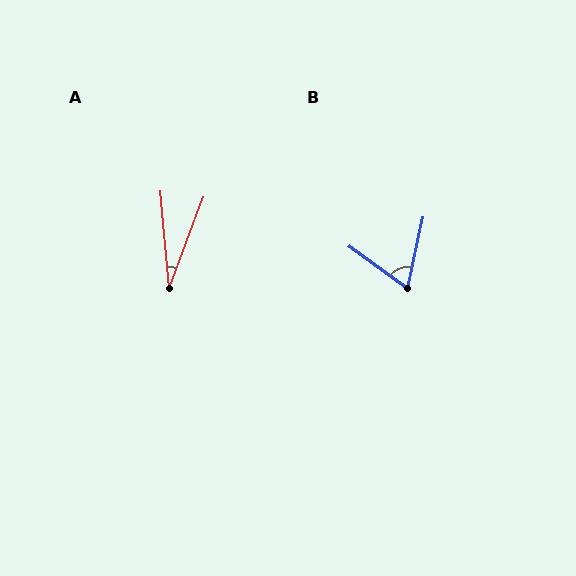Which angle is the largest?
B, at approximately 67 degrees.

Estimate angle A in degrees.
Approximately 26 degrees.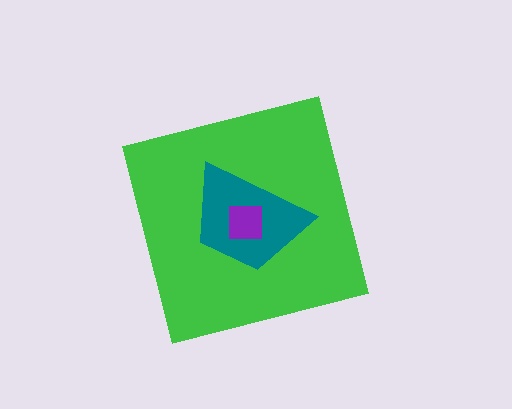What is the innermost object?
The purple square.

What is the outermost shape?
The green square.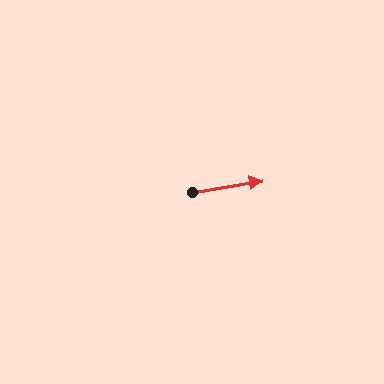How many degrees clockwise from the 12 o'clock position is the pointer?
Approximately 81 degrees.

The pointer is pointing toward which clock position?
Roughly 3 o'clock.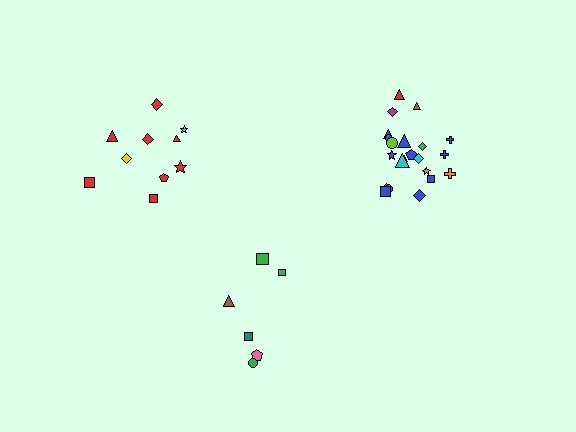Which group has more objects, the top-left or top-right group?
The top-right group.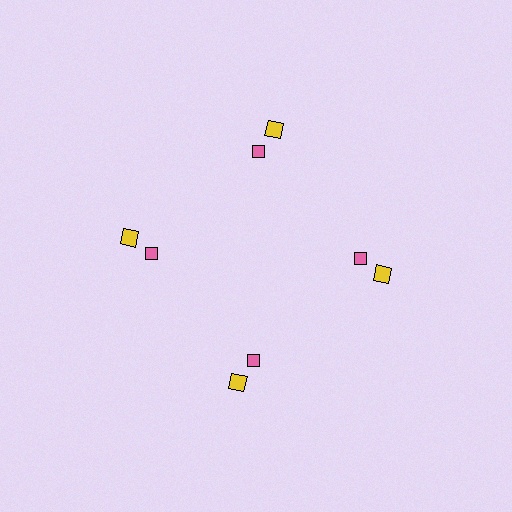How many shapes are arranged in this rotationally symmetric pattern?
There are 8 shapes, arranged in 4 groups of 2.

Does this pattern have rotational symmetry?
Yes, this pattern has 4-fold rotational symmetry. It looks the same after rotating 90 degrees around the center.